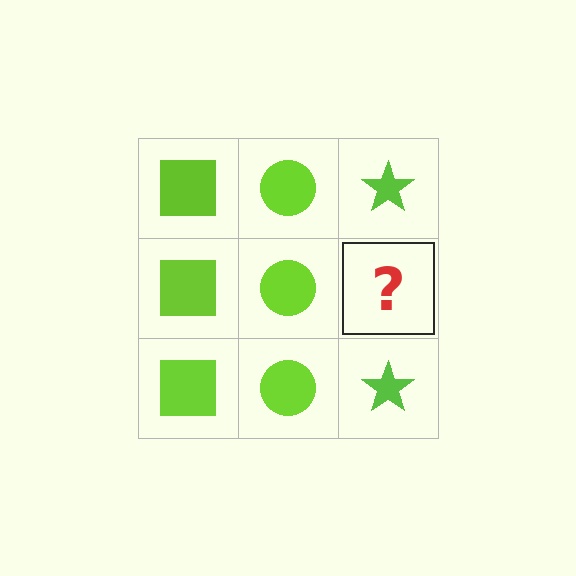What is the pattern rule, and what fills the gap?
The rule is that each column has a consistent shape. The gap should be filled with a lime star.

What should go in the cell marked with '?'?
The missing cell should contain a lime star.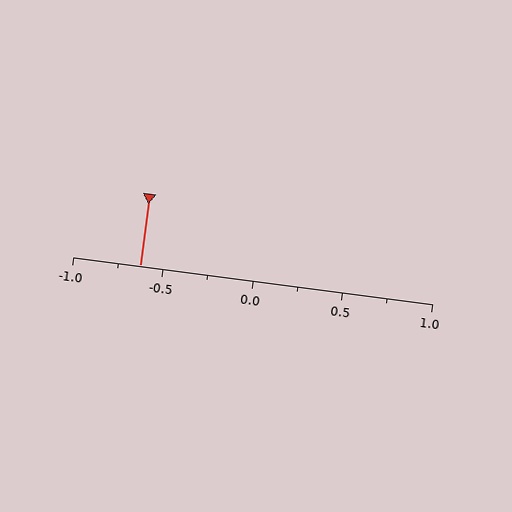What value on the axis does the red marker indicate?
The marker indicates approximately -0.62.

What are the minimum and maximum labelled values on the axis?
The axis runs from -1.0 to 1.0.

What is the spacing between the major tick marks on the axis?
The major ticks are spaced 0.5 apart.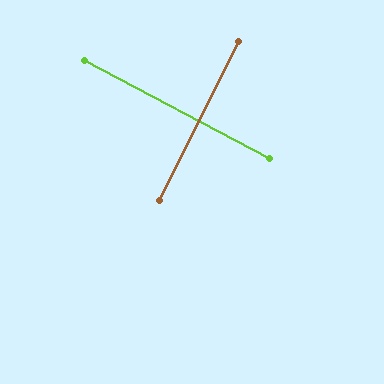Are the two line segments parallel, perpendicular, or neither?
Perpendicular — they meet at approximately 88°.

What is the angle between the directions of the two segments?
Approximately 88 degrees.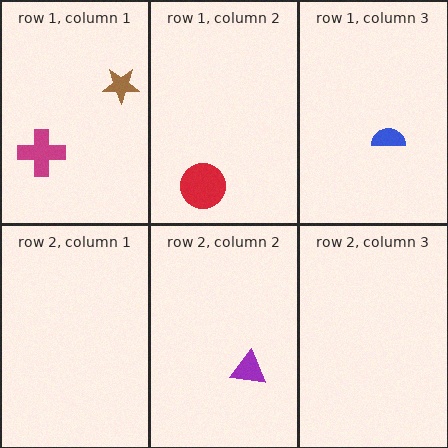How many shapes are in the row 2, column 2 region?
1.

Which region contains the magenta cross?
The row 1, column 1 region.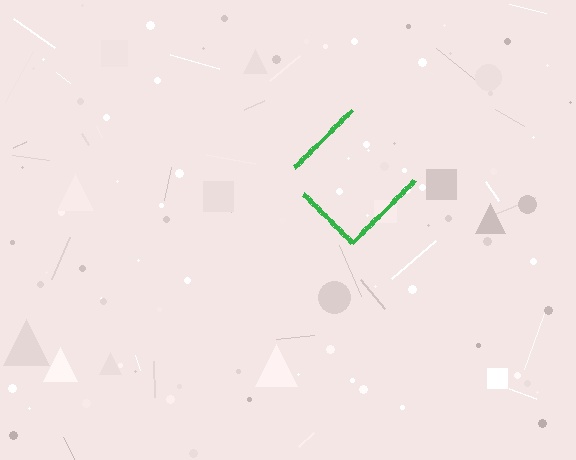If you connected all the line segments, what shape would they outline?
They would outline a diamond.